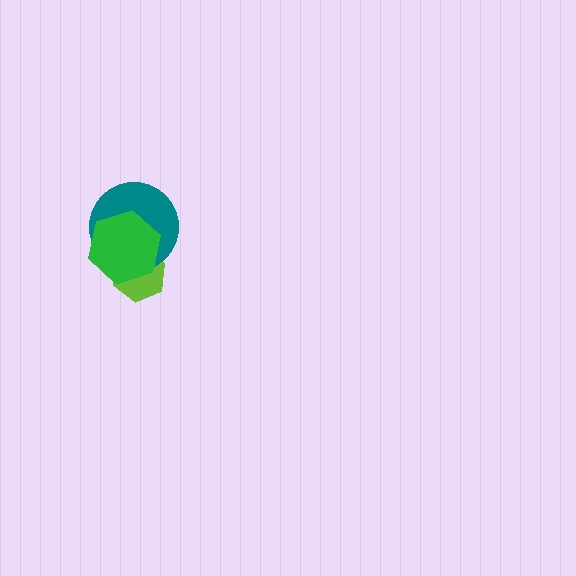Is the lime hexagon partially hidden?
Yes, it is partially covered by another shape.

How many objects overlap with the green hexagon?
2 objects overlap with the green hexagon.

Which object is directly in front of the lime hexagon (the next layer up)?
The teal circle is directly in front of the lime hexagon.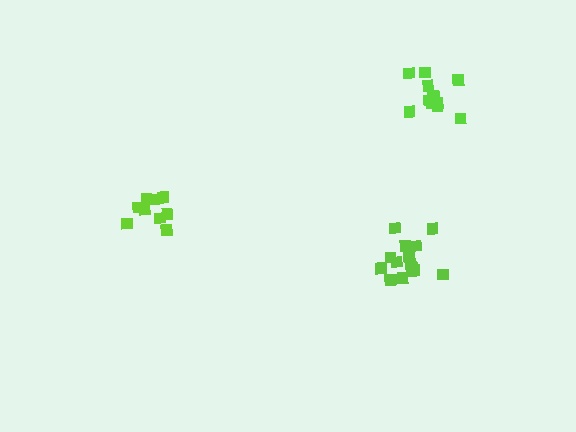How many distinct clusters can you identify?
There are 3 distinct clusters.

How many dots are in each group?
Group 1: 15 dots, Group 2: 9 dots, Group 3: 12 dots (36 total).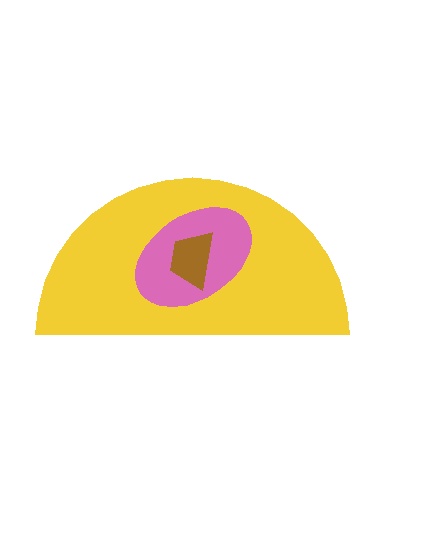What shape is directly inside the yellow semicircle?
The pink ellipse.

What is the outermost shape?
The yellow semicircle.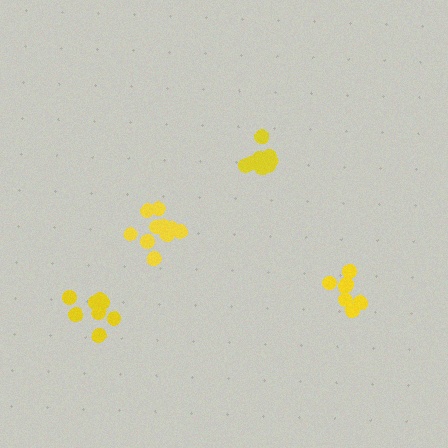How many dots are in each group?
Group 1: 11 dots, Group 2: 8 dots, Group 3: 8 dots, Group 4: 7 dots (34 total).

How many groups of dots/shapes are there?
There are 4 groups.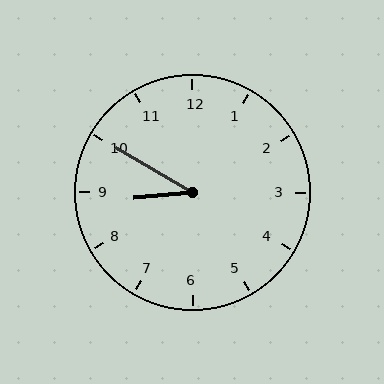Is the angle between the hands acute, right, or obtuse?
It is acute.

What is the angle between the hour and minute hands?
Approximately 35 degrees.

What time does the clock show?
8:50.